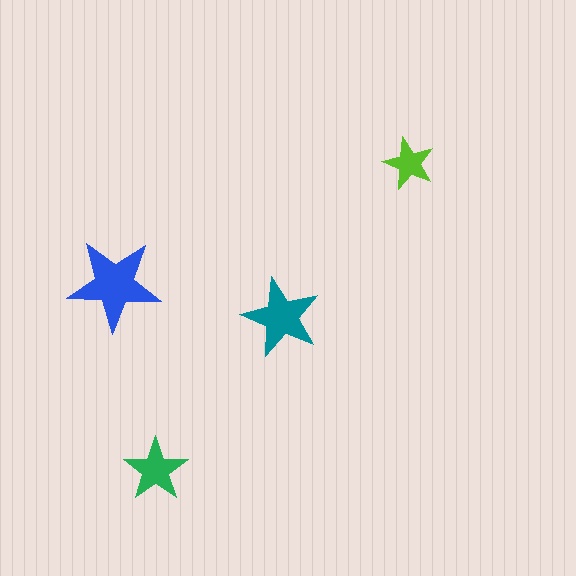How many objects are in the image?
There are 4 objects in the image.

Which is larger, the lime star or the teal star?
The teal one.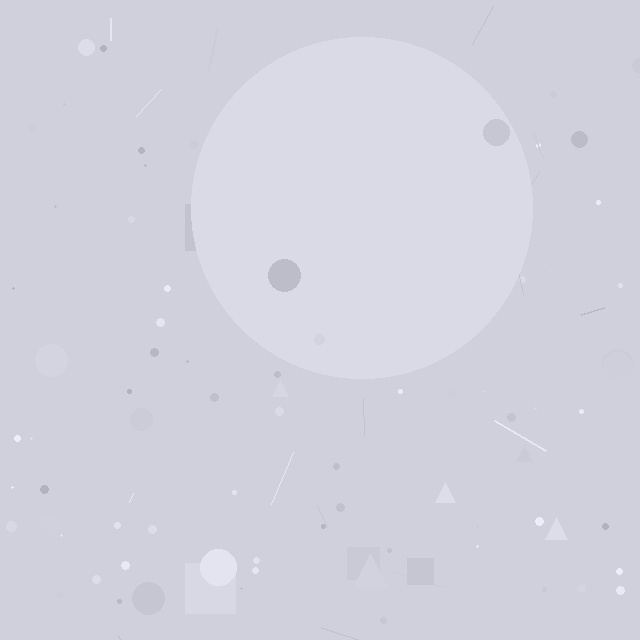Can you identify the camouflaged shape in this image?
The camouflaged shape is a circle.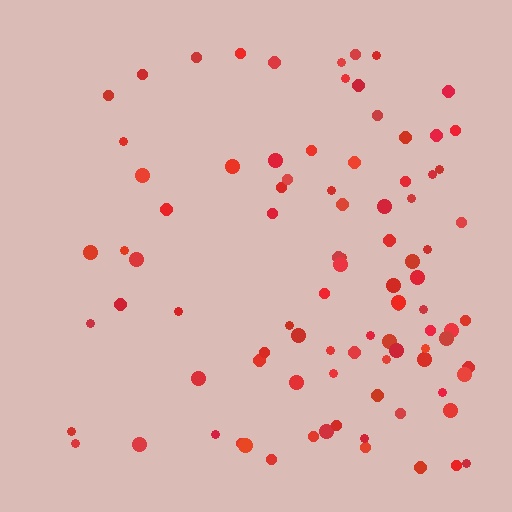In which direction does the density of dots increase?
From left to right, with the right side densest.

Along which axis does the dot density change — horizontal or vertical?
Horizontal.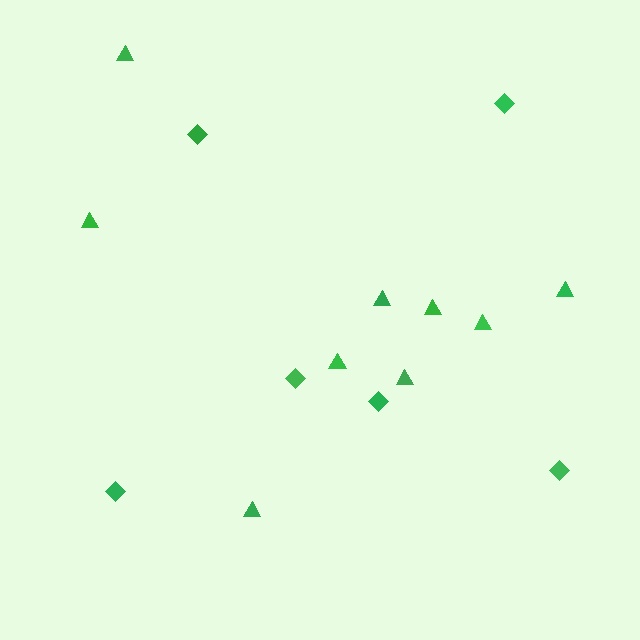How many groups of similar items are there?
There are 2 groups: one group of triangles (9) and one group of diamonds (6).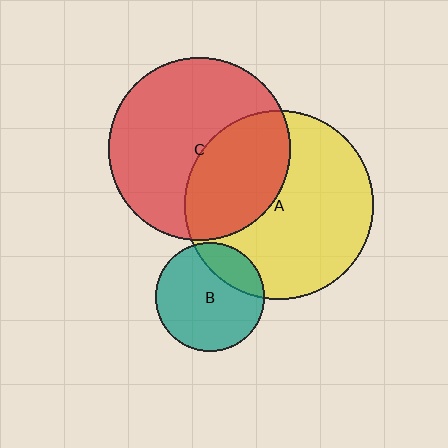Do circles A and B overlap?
Yes.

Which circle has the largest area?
Circle A (yellow).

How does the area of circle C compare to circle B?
Approximately 2.8 times.